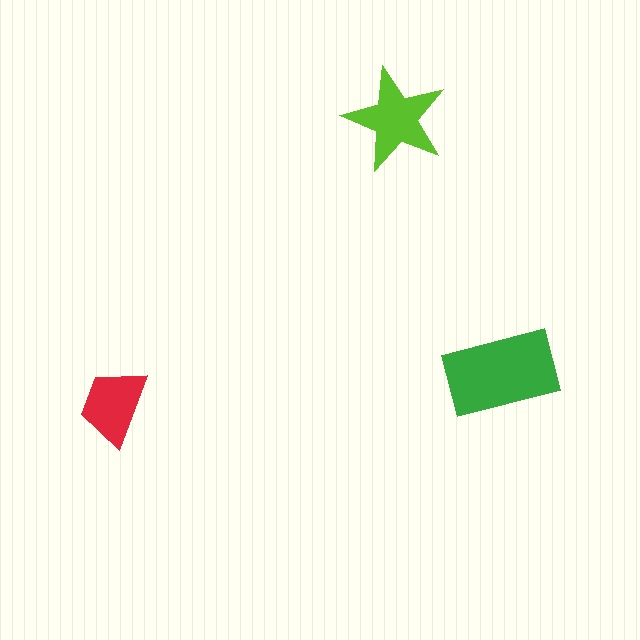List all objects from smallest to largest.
The red trapezoid, the lime star, the green rectangle.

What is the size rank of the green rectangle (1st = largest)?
1st.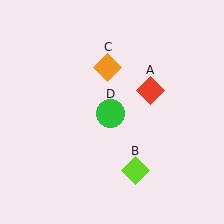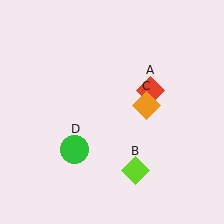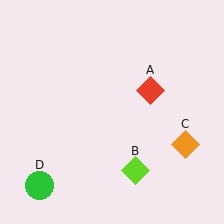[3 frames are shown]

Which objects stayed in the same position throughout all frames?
Red diamond (object A) and lime diamond (object B) remained stationary.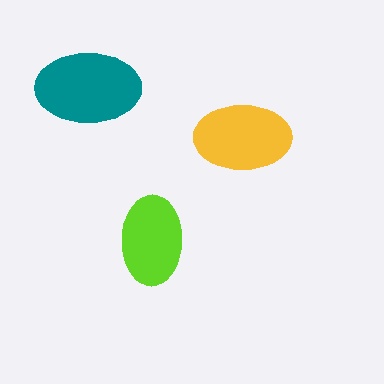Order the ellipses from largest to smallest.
the teal one, the yellow one, the lime one.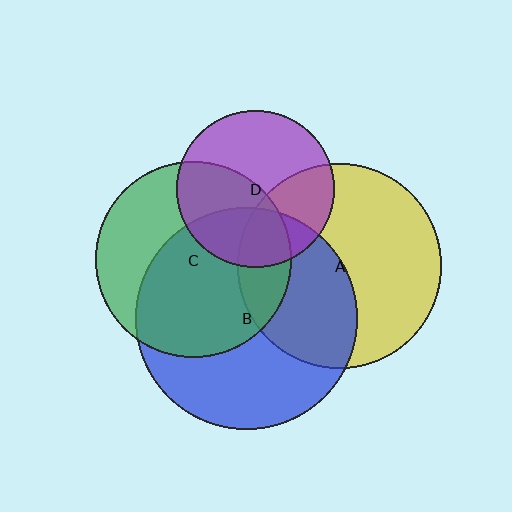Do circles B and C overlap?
Yes.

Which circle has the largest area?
Circle B (blue).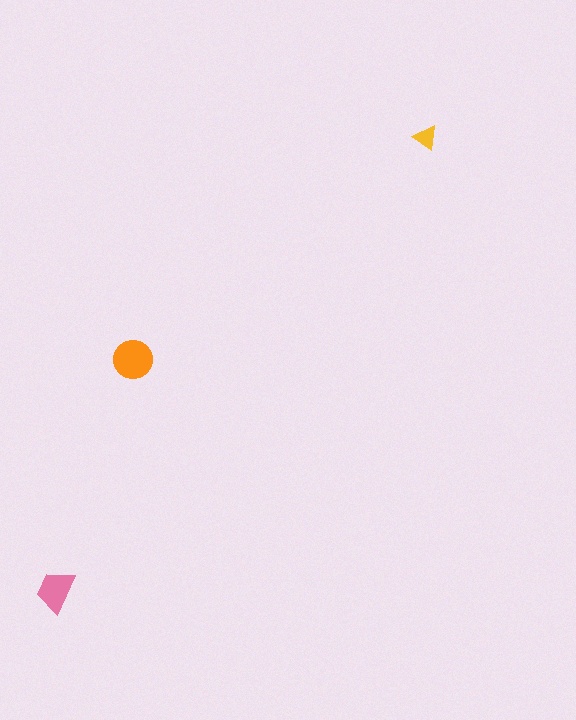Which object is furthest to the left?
The pink trapezoid is leftmost.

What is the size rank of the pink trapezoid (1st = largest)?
2nd.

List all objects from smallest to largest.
The yellow triangle, the pink trapezoid, the orange circle.